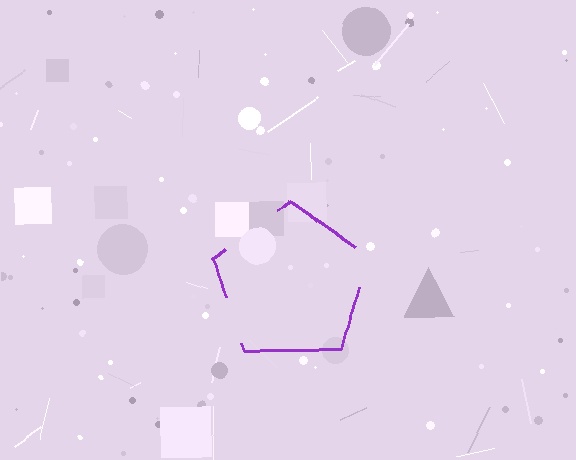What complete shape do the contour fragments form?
The contour fragments form a pentagon.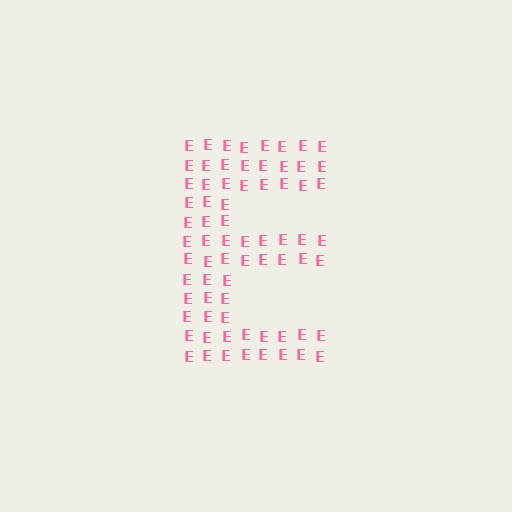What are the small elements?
The small elements are letter E's.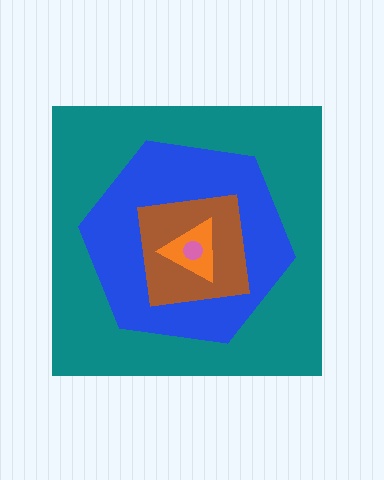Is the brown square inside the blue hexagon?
Yes.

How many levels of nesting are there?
5.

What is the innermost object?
The pink circle.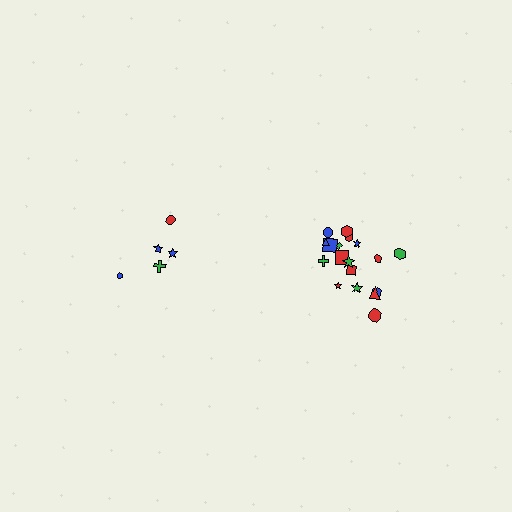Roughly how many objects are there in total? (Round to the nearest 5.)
Roughly 25 objects in total.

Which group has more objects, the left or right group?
The right group.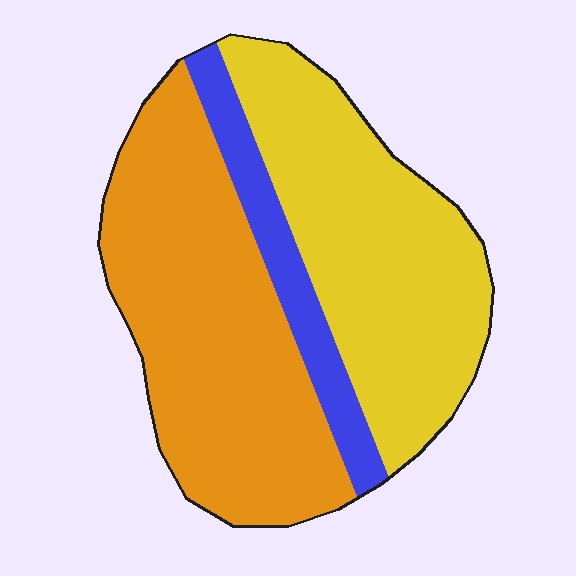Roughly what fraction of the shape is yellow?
Yellow takes up about two fifths (2/5) of the shape.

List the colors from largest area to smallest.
From largest to smallest: orange, yellow, blue.